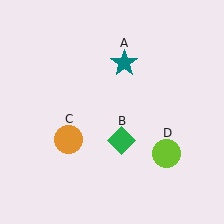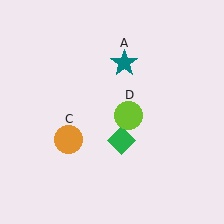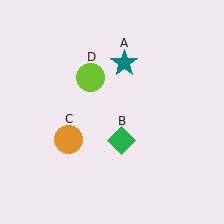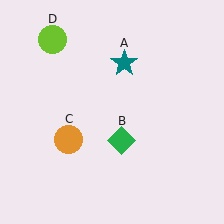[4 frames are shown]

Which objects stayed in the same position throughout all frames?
Teal star (object A) and green diamond (object B) and orange circle (object C) remained stationary.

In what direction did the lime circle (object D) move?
The lime circle (object D) moved up and to the left.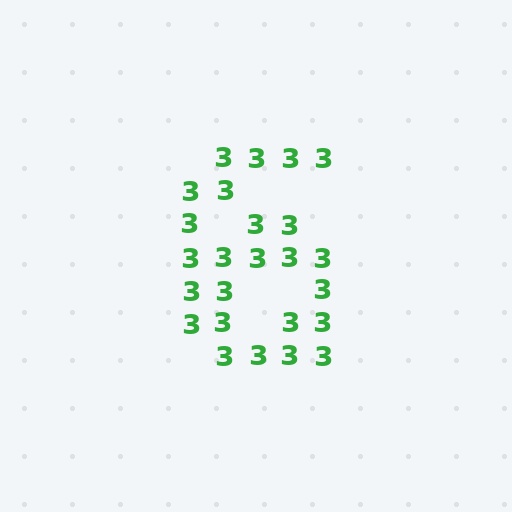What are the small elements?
The small elements are digit 3's.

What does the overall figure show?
The overall figure shows the digit 6.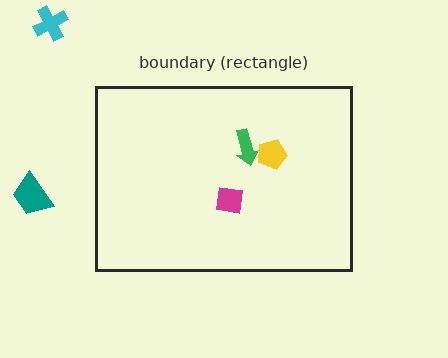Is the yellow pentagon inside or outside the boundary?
Inside.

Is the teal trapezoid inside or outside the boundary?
Outside.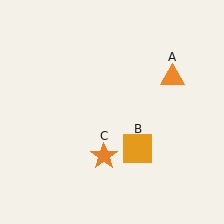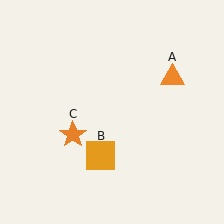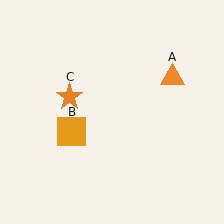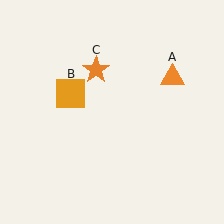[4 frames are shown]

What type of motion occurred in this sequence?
The orange square (object B), orange star (object C) rotated clockwise around the center of the scene.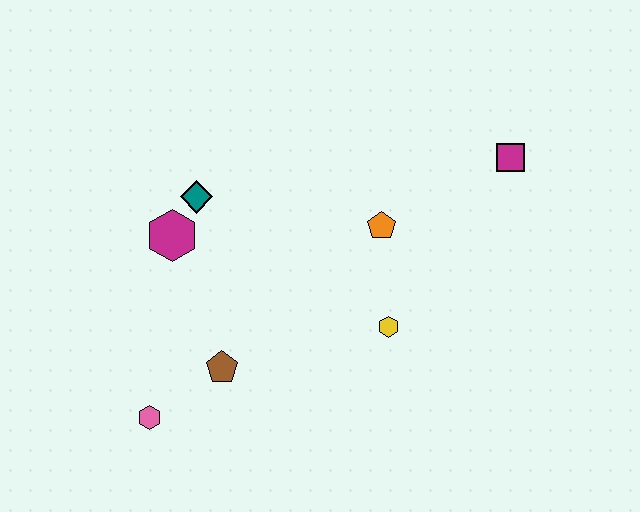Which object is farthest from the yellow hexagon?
The pink hexagon is farthest from the yellow hexagon.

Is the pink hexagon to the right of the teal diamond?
No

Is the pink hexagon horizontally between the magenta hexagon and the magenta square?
No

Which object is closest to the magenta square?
The orange pentagon is closest to the magenta square.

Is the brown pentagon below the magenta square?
Yes